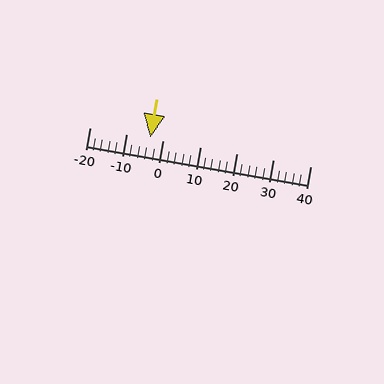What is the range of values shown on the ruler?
The ruler shows values from -20 to 40.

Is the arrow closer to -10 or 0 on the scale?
The arrow is closer to 0.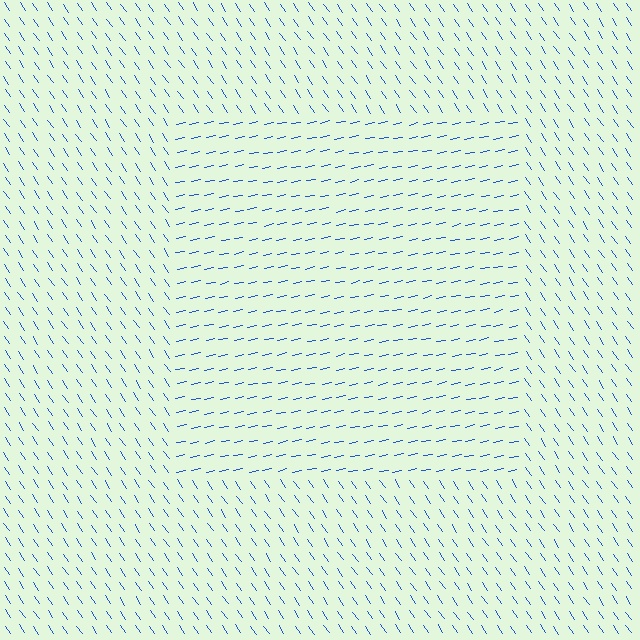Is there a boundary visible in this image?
Yes, there is a texture boundary formed by a change in line orientation.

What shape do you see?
I see a rectangle.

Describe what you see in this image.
The image is filled with small blue line segments. A rectangle region in the image has lines oriented differently from the surrounding lines, creating a visible texture boundary.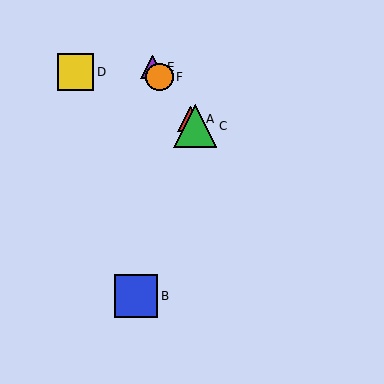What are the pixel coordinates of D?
Object D is at (75, 72).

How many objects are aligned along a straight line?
4 objects (A, C, E, F) are aligned along a straight line.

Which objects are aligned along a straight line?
Objects A, C, E, F are aligned along a straight line.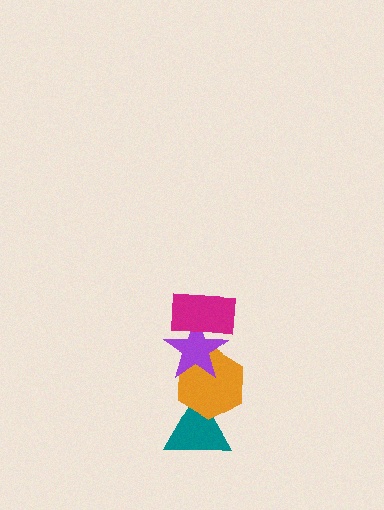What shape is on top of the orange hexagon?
The purple star is on top of the orange hexagon.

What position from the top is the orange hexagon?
The orange hexagon is 3rd from the top.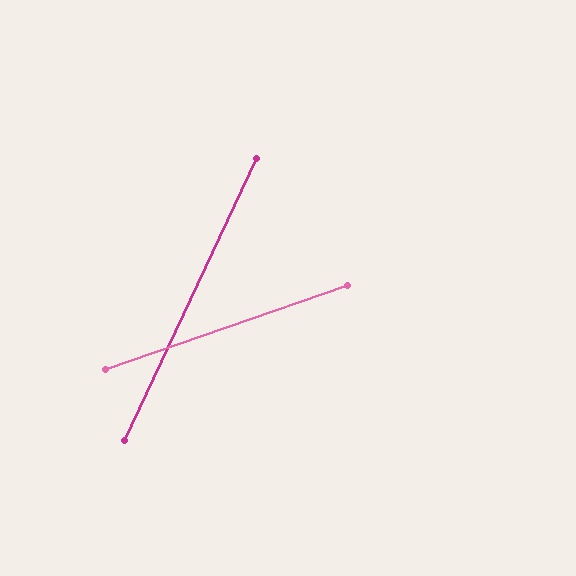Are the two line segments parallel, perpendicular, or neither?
Neither parallel nor perpendicular — they differ by about 46°.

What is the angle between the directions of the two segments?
Approximately 46 degrees.